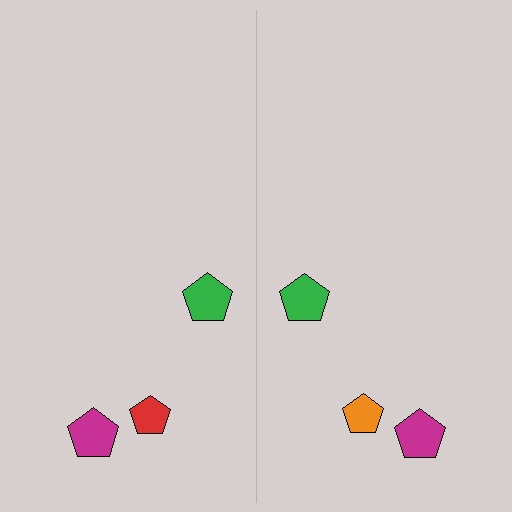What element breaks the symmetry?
The orange pentagon on the right side breaks the symmetry — its mirror counterpart is red.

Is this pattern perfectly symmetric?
No, the pattern is not perfectly symmetric. The orange pentagon on the right side breaks the symmetry — its mirror counterpart is red.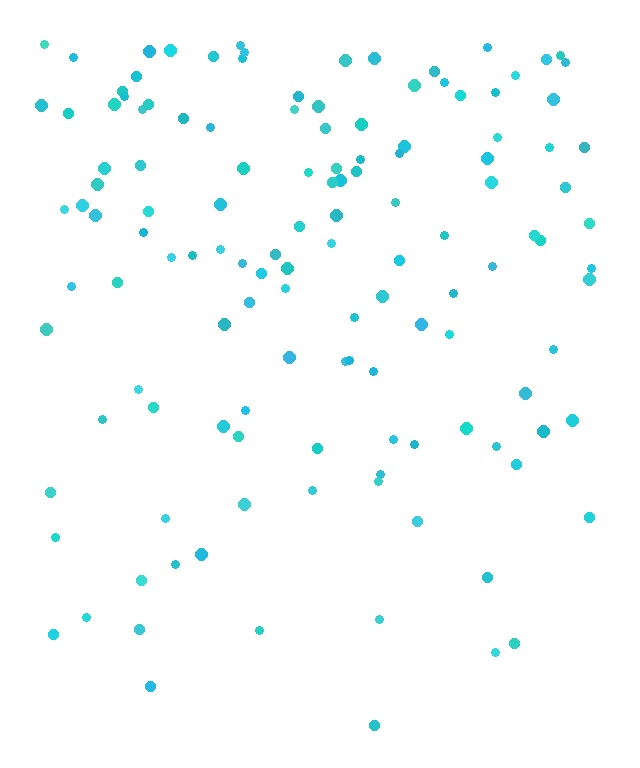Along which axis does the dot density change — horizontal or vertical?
Vertical.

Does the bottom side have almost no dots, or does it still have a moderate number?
Still a moderate number, just noticeably fewer than the top.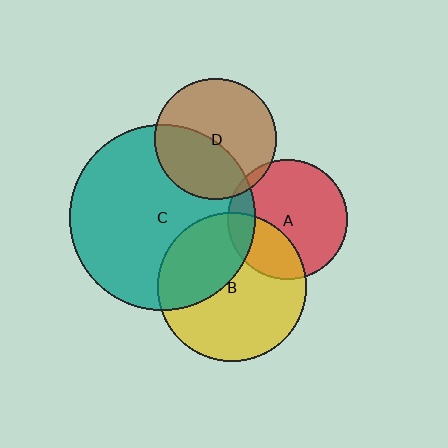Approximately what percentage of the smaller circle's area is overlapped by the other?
Approximately 5%.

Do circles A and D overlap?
Yes.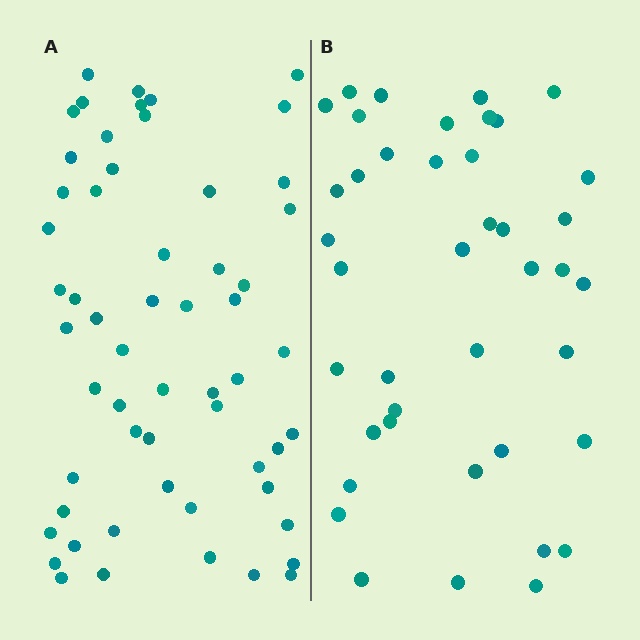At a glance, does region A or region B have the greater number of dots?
Region A (the left region) has more dots.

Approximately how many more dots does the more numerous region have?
Region A has approximately 15 more dots than region B.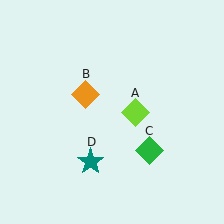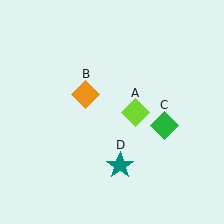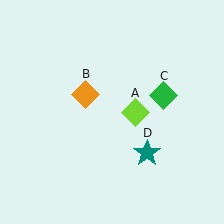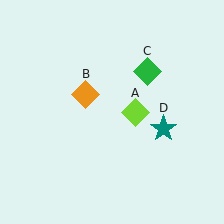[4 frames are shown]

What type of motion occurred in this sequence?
The green diamond (object C), teal star (object D) rotated counterclockwise around the center of the scene.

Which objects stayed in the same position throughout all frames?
Lime diamond (object A) and orange diamond (object B) remained stationary.